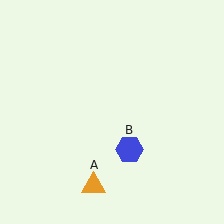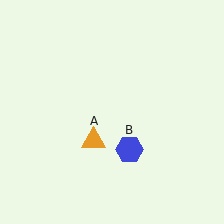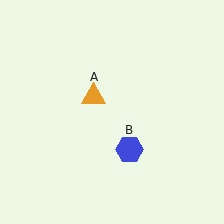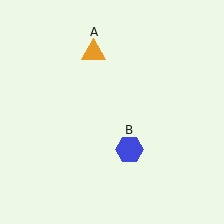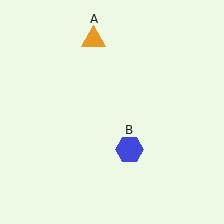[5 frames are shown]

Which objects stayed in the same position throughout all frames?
Blue hexagon (object B) remained stationary.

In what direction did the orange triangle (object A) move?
The orange triangle (object A) moved up.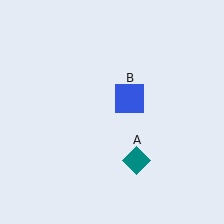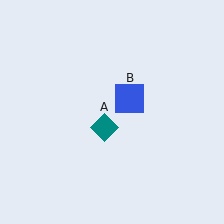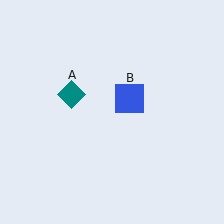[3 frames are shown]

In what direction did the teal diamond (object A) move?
The teal diamond (object A) moved up and to the left.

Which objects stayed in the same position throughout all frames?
Blue square (object B) remained stationary.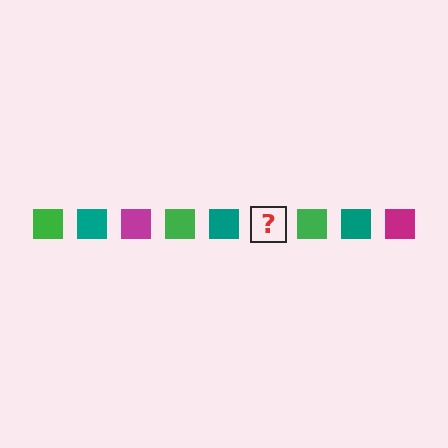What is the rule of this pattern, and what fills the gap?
The rule is that the pattern cycles through green, teal, magenta squares. The gap should be filled with a magenta square.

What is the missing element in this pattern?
The missing element is a magenta square.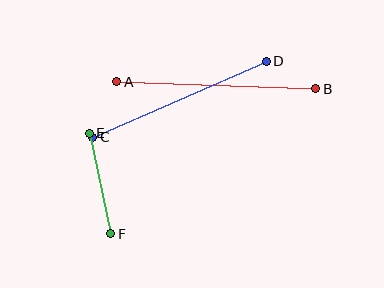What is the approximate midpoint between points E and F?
The midpoint is at approximately (100, 183) pixels.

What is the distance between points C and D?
The distance is approximately 190 pixels.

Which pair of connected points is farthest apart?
Points A and B are farthest apart.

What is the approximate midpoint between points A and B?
The midpoint is at approximately (216, 85) pixels.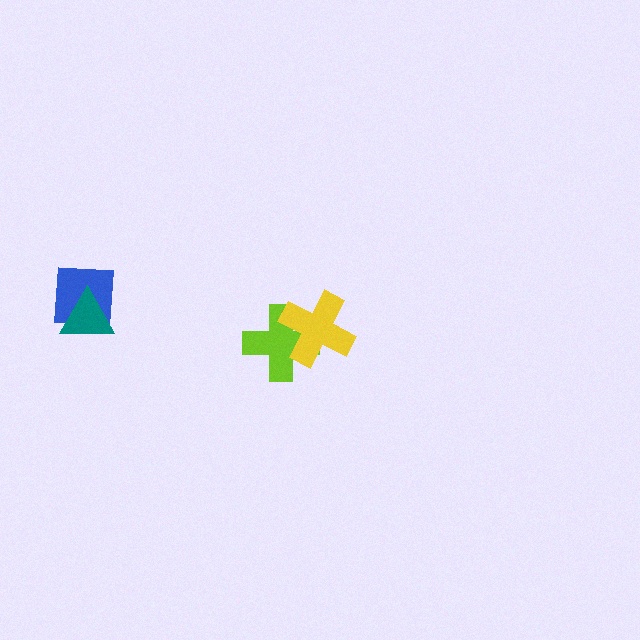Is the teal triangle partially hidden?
No, no other shape covers it.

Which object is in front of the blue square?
The teal triangle is in front of the blue square.